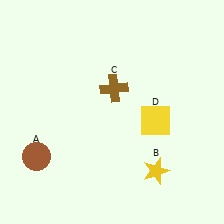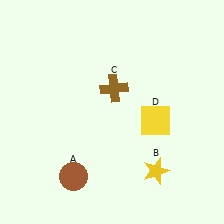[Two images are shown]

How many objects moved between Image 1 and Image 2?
1 object moved between the two images.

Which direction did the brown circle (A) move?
The brown circle (A) moved right.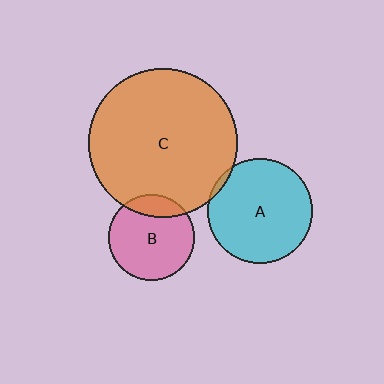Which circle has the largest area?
Circle C (orange).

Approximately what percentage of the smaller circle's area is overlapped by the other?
Approximately 5%.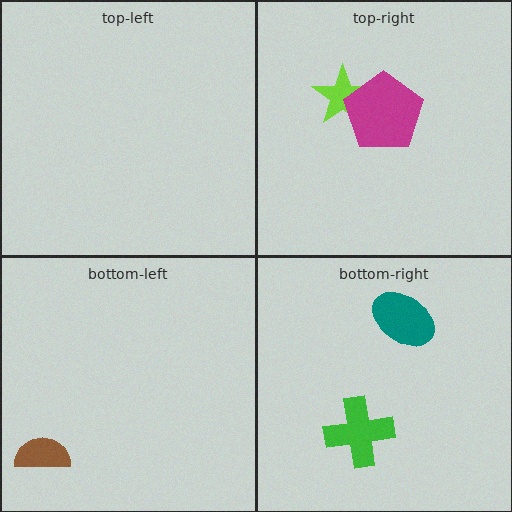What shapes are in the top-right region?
The lime star, the magenta pentagon.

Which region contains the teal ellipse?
The bottom-right region.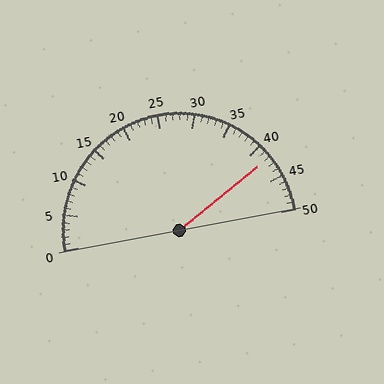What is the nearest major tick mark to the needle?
The nearest major tick mark is 40.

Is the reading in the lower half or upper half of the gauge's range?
The reading is in the upper half of the range (0 to 50).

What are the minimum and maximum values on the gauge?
The gauge ranges from 0 to 50.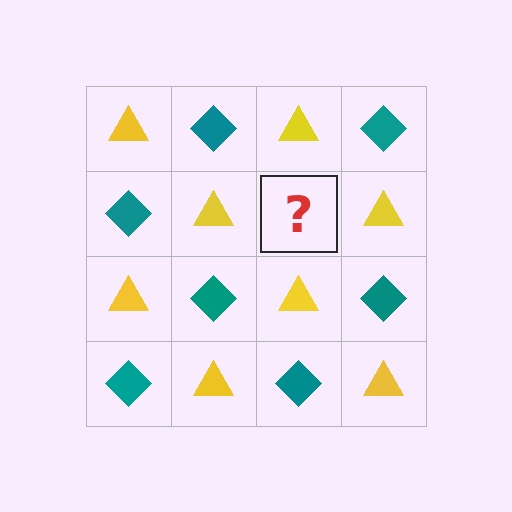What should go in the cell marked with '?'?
The missing cell should contain a teal diamond.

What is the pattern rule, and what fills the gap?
The rule is that it alternates yellow triangle and teal diamond in a checkerboard pattern. The gap should be filled with a teal diamond.